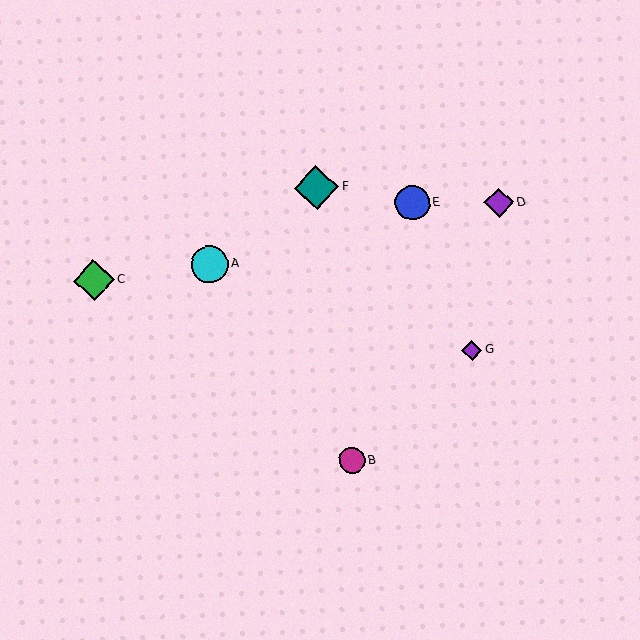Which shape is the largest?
The teal diamond (labeled F) is the largest.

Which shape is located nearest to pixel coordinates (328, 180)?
The teal diamond (labeled F) at (316, 187) is nearest to that location.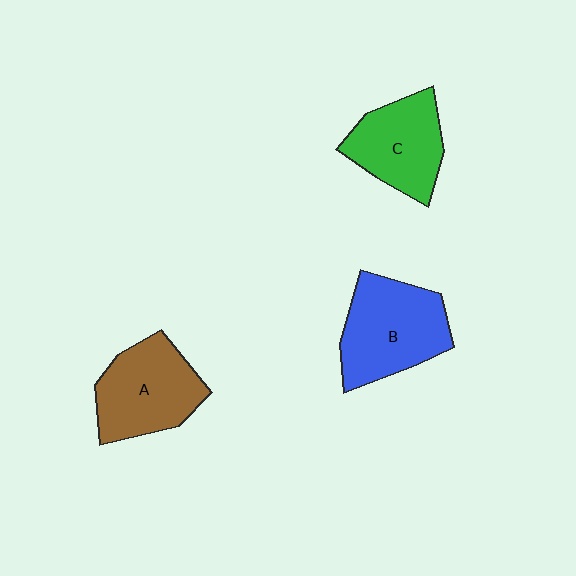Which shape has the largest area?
Shape B (blue).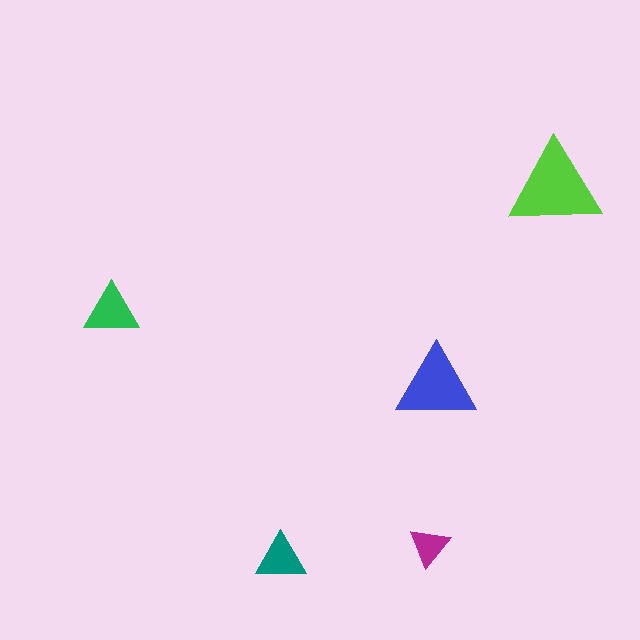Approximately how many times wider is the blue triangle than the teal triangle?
About 1.5 times wider.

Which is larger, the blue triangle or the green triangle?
The blue one.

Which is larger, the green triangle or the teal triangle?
The green one.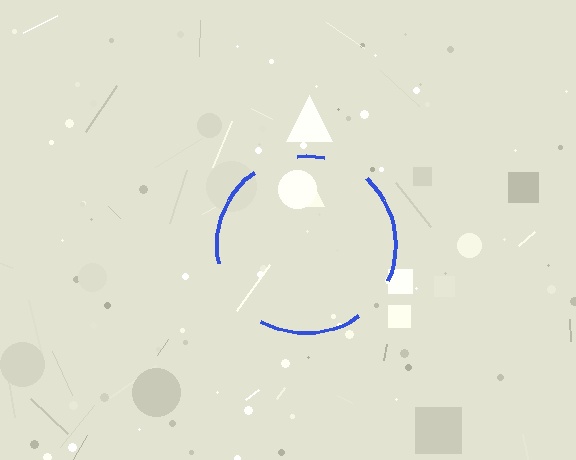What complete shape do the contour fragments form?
The contour fragments form a circle.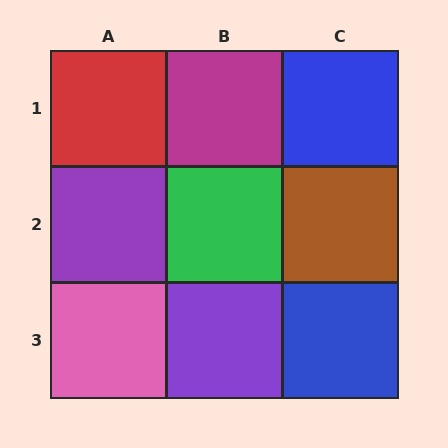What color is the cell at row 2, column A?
Purple.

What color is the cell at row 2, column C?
Brown.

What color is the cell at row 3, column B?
Purple.